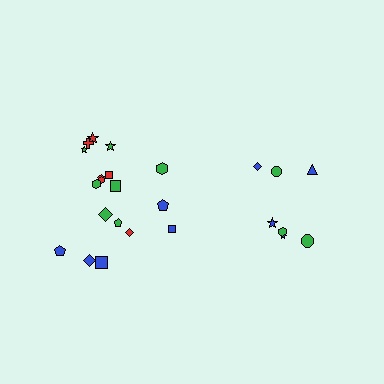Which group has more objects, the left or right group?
The left group.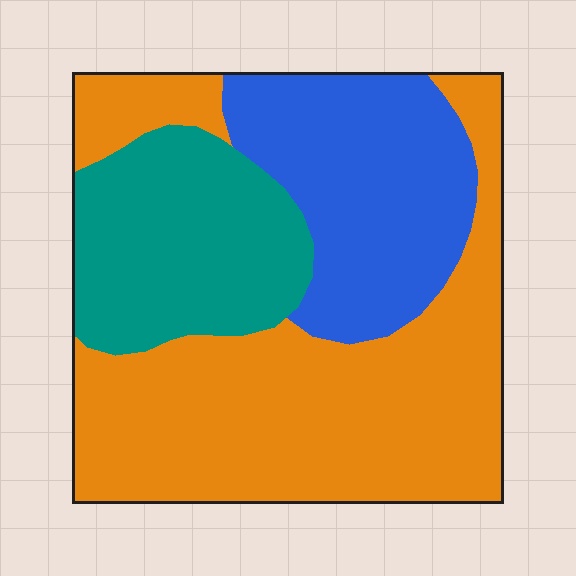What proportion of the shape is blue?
Blue covers about 25% of the shape.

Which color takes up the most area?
Orange, at roughly 50%.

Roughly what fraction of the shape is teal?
Teal takes up between a sixth and a third of the shape.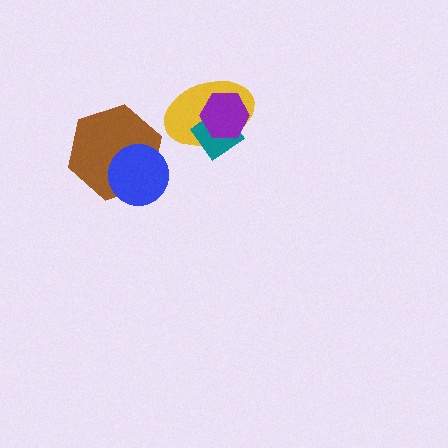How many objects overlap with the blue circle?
1 object overlaps with the blue circle.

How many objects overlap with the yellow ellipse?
2 objects overlap with the yellow ellipse.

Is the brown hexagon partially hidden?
Yes, it is partially covered by another shape.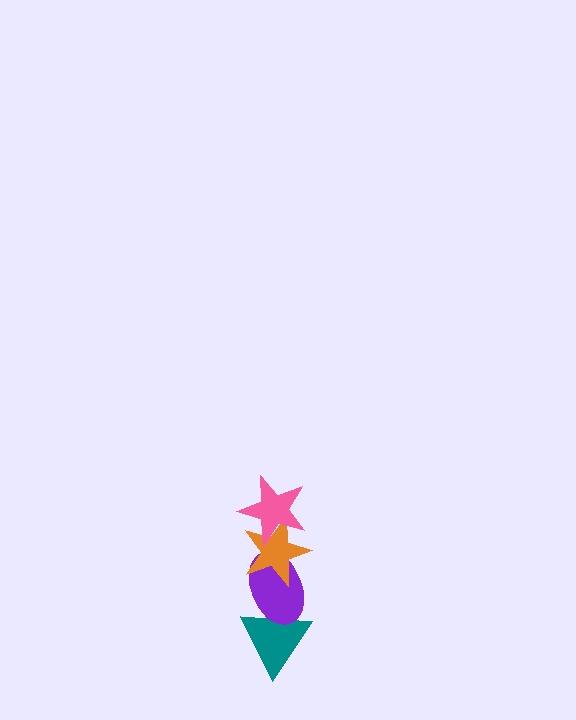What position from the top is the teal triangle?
The teal triangle is 4th from the top.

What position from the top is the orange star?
The orange star is 2nd from the top.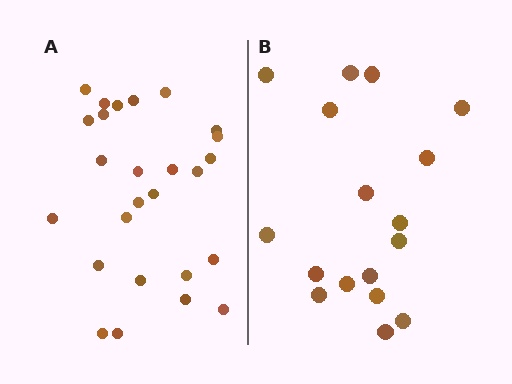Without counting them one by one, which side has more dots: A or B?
Region A (the left region) has more dots.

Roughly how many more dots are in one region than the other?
Region A has roughly 8 or so more dots than region B.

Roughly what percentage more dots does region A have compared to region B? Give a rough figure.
About 55% more.